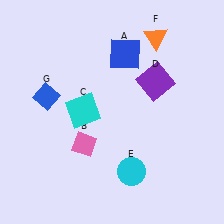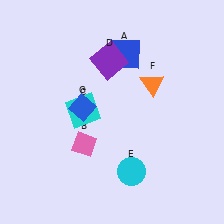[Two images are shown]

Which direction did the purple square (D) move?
The purple square (D) moved left.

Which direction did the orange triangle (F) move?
The orange triangle (F) moved down.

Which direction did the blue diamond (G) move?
The blue diamond (G) moved right.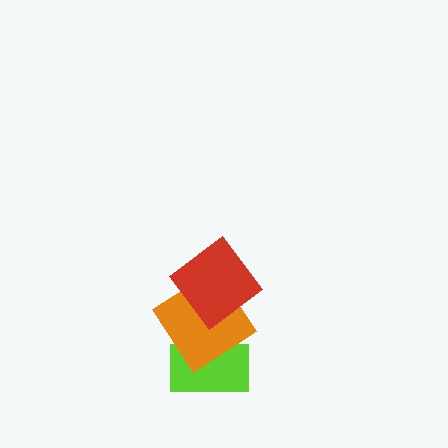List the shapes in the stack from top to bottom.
From top to bottom: the red diamond, the orange diamond, the lime rectangle.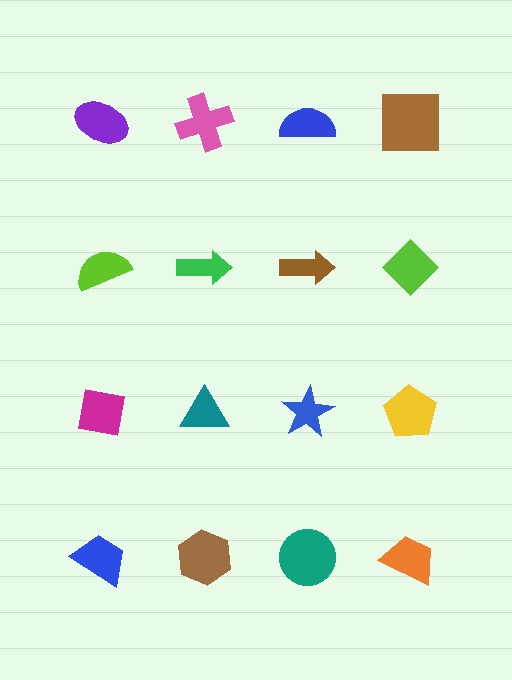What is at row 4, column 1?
A blue trapezoid.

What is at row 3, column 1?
A magenta square.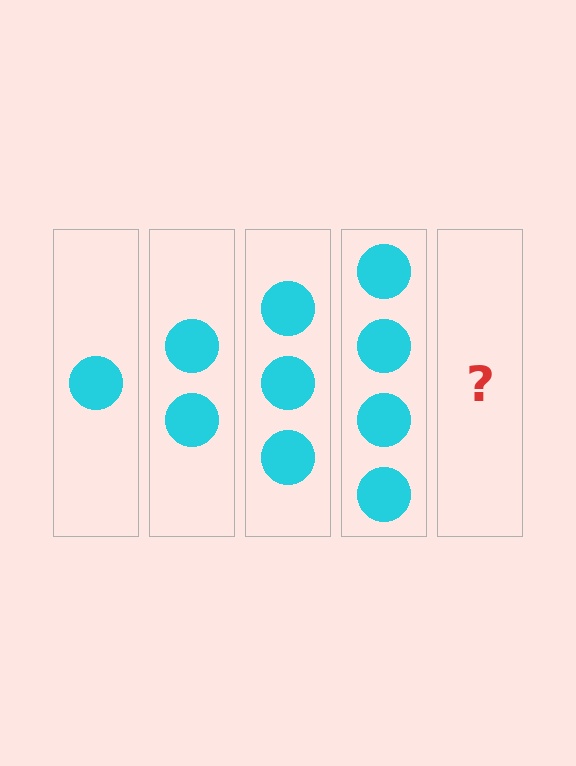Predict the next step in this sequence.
The next step is 5 circles.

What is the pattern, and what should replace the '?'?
The pattern is that each step adds one more circle. The '?' should be 5 circles.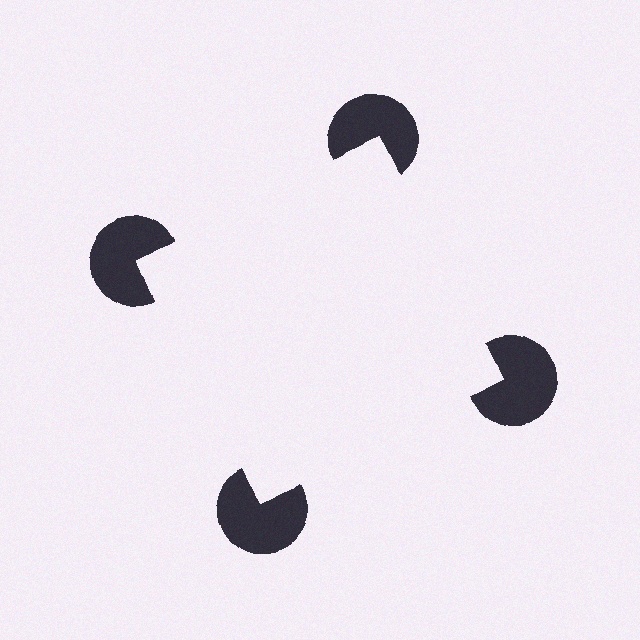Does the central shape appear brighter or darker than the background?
It typically appears slightly brighter than the background, even though no actual brightness change is drawn.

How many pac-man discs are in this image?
There are 4 — one at each vertex of the illusory square.